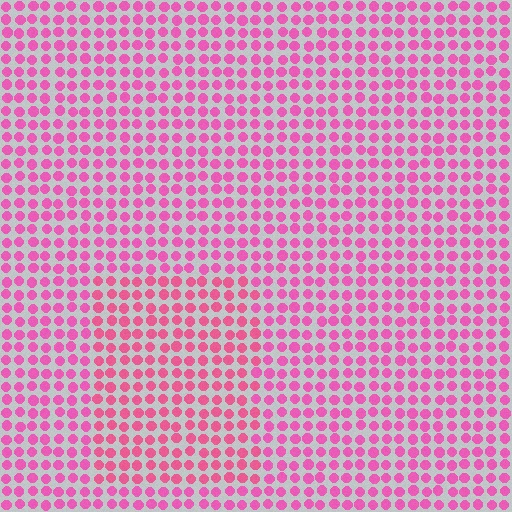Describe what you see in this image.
The image is filled with small pink elements in a uniform arrangement. A rectangle-shaped region is visible where the elements are tinted to a slightly different hue, forming a subtle color boundary.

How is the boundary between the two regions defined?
The boundary is defined purely by a slight shift in hue (about 15 degrees). Spacing, size, and orientation are identical on both sides.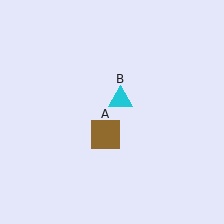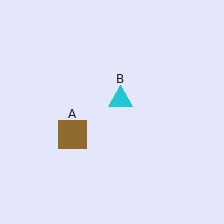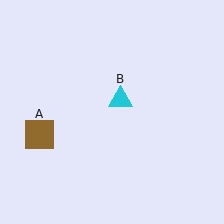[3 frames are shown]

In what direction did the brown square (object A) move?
The brown square (object A) moved left.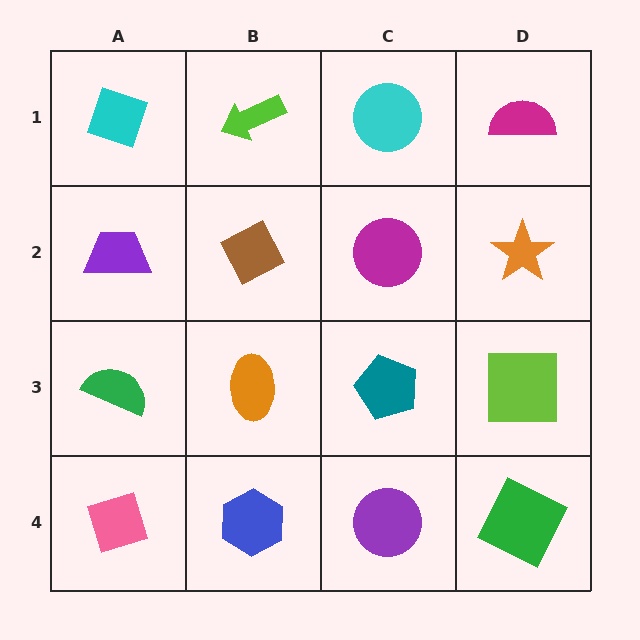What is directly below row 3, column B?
A blue hexagon.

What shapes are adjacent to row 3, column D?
An orange star (row 2, column D), a green square (row 4, column D), a teal pentagon (row 3, column C).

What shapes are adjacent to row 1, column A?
A purple trapezoid (row 2, column A), a lime arrow (row 1, column B).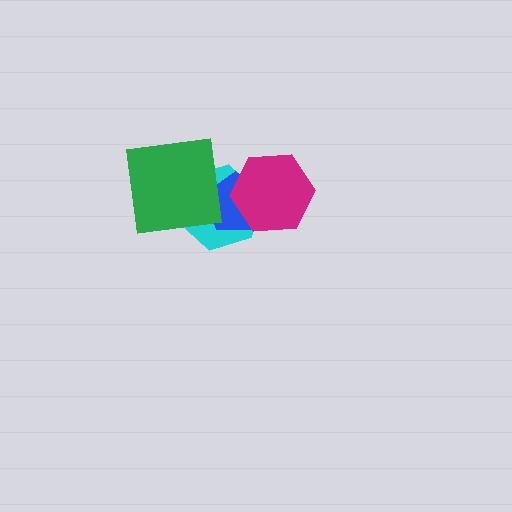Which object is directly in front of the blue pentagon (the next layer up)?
The magenta hexagon is directly in front of the blue pentagon.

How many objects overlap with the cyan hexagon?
3 objects overlap with the cyan hexagon.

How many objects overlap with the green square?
2 objects overlap with the green square.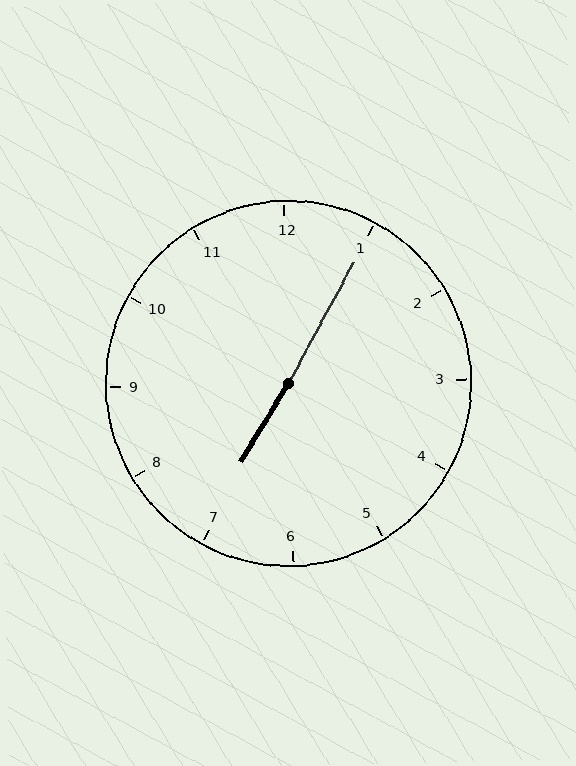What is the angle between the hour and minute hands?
Approximately 178 degrees.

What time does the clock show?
7:05.